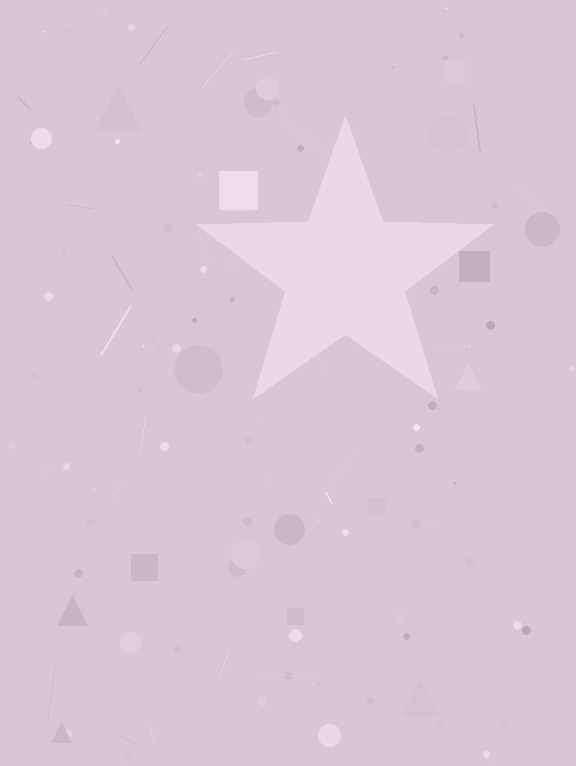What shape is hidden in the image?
A star is hidden in the image.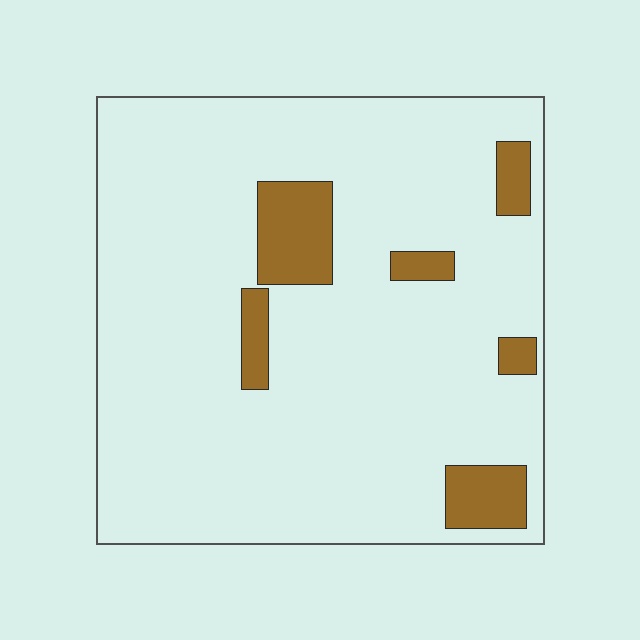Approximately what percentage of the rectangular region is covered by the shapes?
Approximately 10%.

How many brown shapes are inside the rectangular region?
6.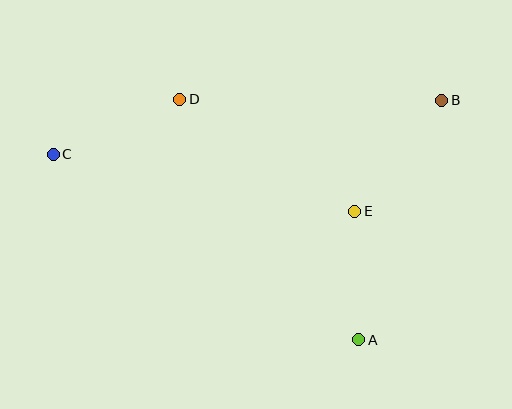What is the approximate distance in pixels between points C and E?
The distance between C and E is approximately 307 pixels.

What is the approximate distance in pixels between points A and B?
The distance between A and B is approximately 253 pixels.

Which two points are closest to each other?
Points A and E are closest to each other.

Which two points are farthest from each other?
Points B and C are farthest from each other.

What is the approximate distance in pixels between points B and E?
The distance between B and E is approximately 141 pixels.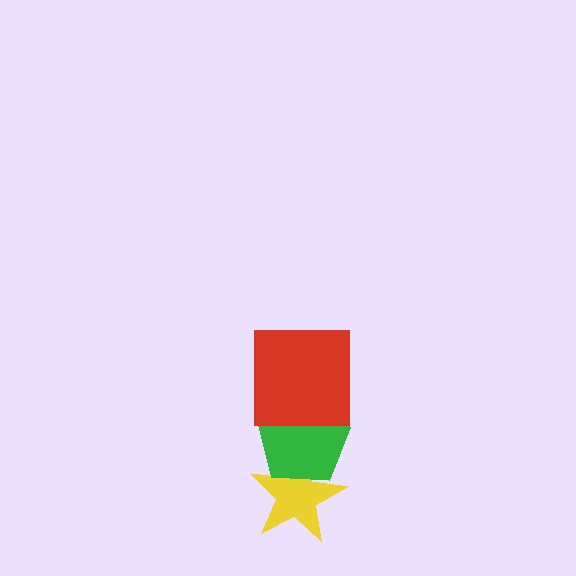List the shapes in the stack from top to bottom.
From top to bottom: the red square, the green pentagon, the yellow star.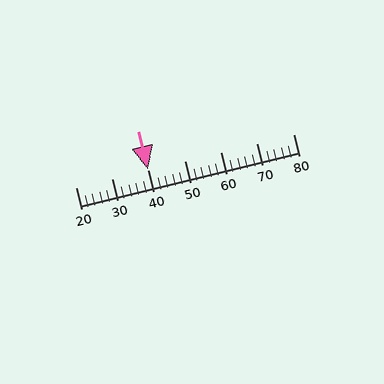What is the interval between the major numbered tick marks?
The major tick marks are spaced 10 units apart.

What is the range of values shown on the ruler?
The ruler shows values from 20 to 80.